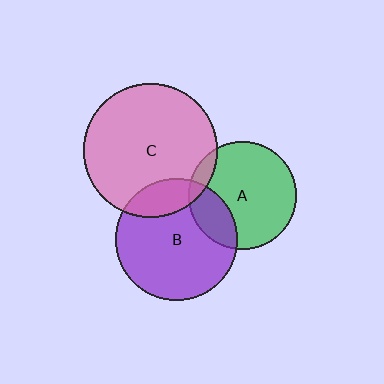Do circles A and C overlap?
Yes.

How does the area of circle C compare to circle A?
Approximately 1.5 times.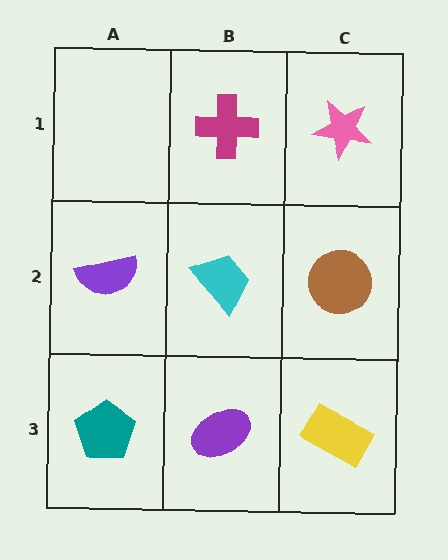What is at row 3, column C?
A yellow rectangle.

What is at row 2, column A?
A purple semicircle.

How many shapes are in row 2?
3 shapes.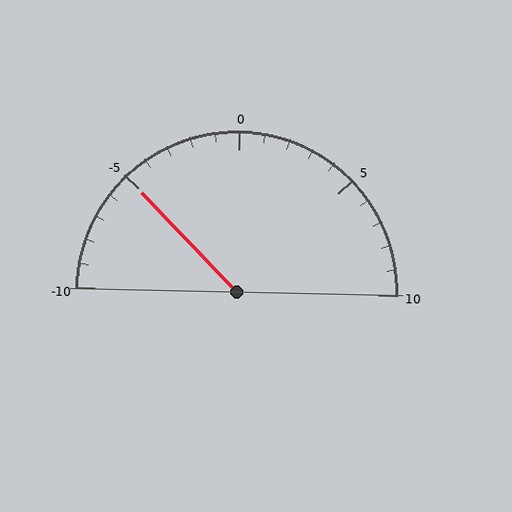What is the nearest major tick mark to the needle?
The nearest major tick mark is -5.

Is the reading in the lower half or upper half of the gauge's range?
The reading is in the lower half of the range (-10 to 10).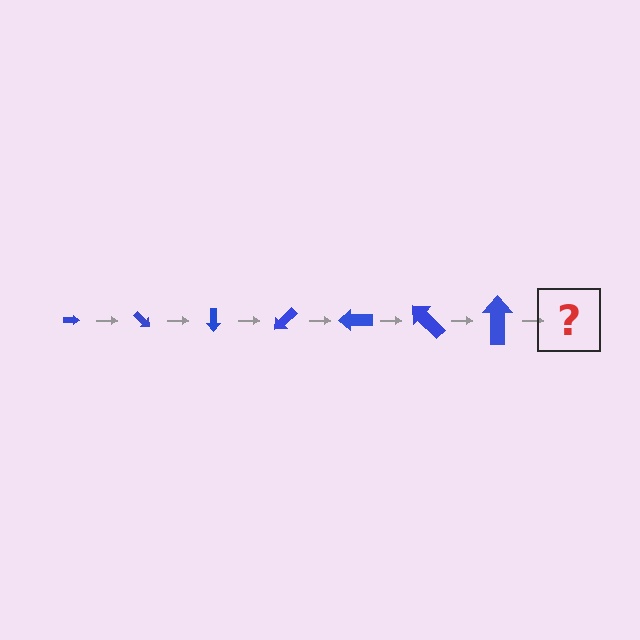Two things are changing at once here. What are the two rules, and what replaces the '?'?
The two rules are that the arrow grows larger each step and it rotates 45 degrees each step. The '?' should be an arrow, larger than the previous one and rotated 315 degrees from the start.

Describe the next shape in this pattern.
It should be an arrow, larger than the previous one and rotated 315 degrees from the start.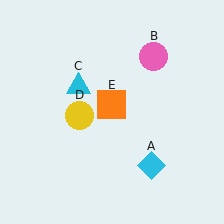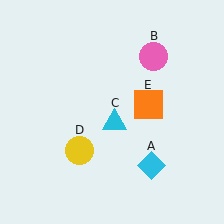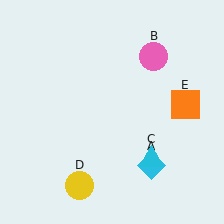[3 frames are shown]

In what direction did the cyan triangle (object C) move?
The cyan triangle (object C) moved down and to the right.